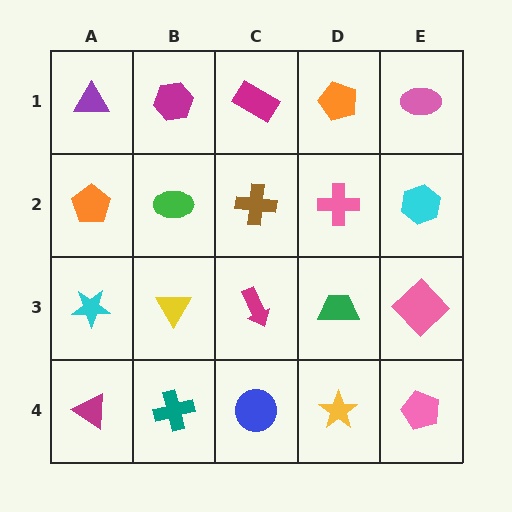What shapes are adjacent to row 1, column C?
A brown cross (row 2, column C), a magenta hexagon (row 1, column B), an orange pentagon (row 1, column D).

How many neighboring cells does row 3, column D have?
4.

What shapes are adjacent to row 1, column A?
An orange pentagon (row 2, column A), a magenta hexagon (row 1, column B).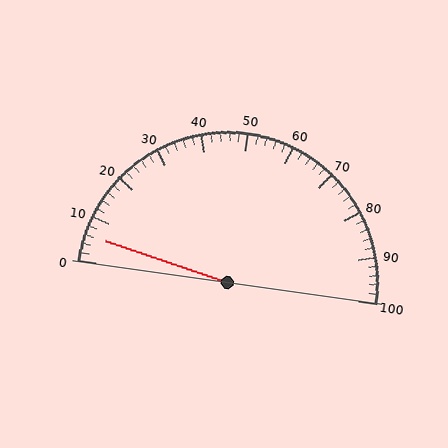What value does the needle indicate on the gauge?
The needle indicates approximately 6.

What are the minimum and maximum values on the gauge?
The gauge ranges from 0 to 100.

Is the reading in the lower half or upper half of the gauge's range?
The reading is in the lower half of the range (0 to 100).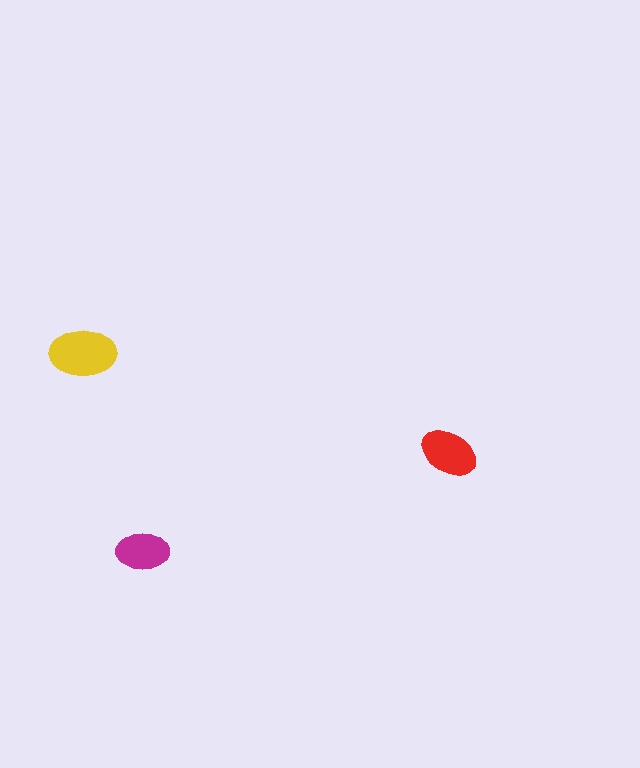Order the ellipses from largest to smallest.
the yellow one, the red one, the magenta one.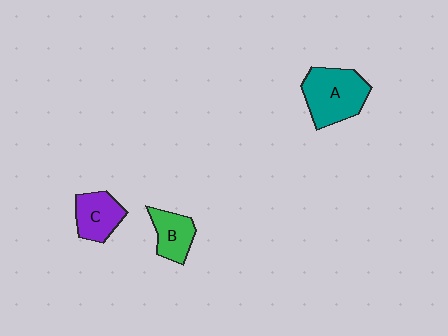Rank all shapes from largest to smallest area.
From largest to smallest: A (teal), C (purple), B (green).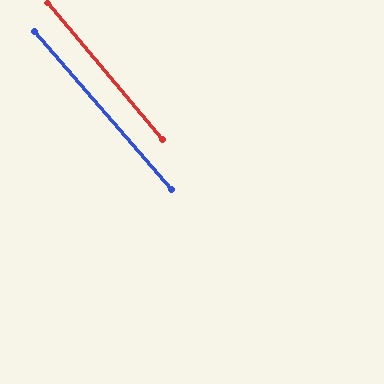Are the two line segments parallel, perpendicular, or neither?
Parallel — their directions differ by only 1.1°.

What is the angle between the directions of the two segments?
Approximately 1 degree.